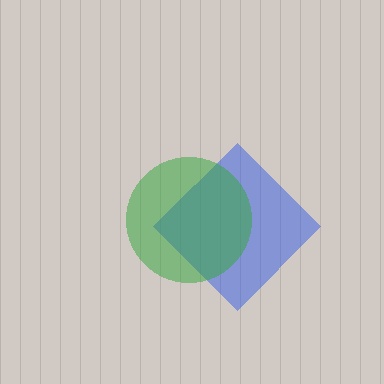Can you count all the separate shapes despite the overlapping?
Yes, there are 2 separate shapes.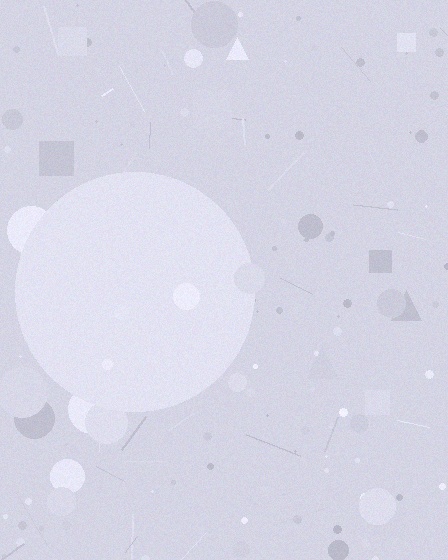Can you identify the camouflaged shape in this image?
The camouflaged shape is a circle.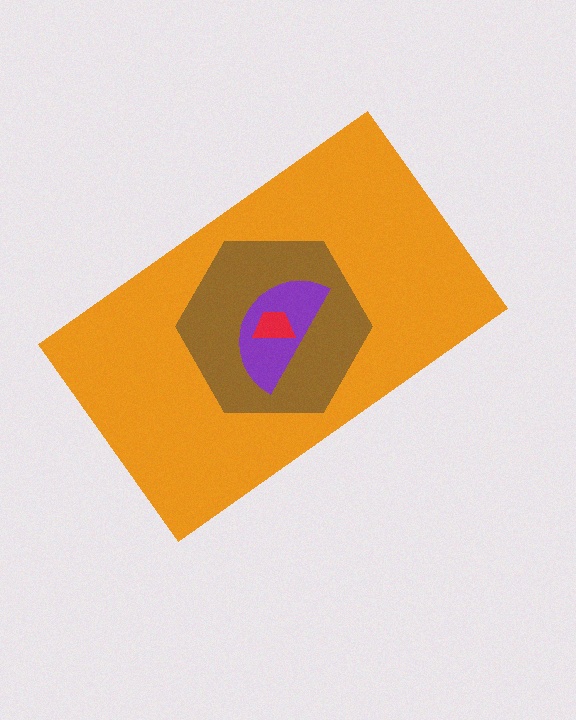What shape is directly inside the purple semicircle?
The red trapezoid.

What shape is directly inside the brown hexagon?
The purple semicircle.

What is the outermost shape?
The orange rectangle.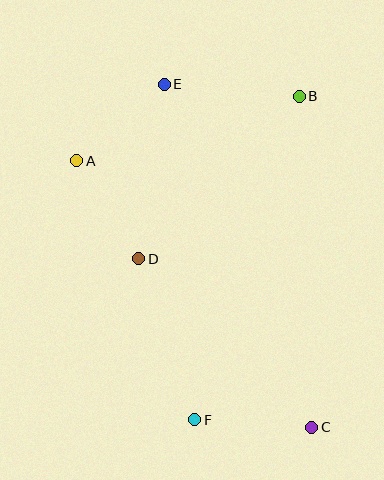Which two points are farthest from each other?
Points C and E are farthest from each other.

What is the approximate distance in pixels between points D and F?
The distance between D and F is approximately 171 pixels.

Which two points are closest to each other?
Points A and D are closest to each other.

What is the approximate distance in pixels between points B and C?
The distance between B and C is approximately 332 pixels.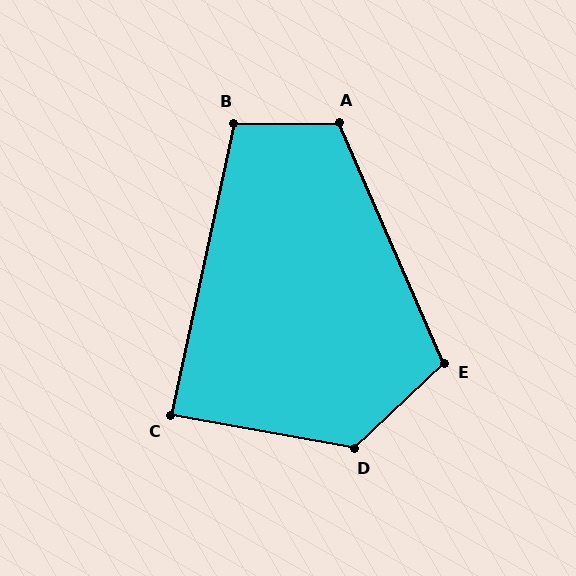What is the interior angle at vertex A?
Approximately 113 degrees (obtuse).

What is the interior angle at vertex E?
Approximately 110 degrees (obtuse).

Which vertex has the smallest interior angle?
C, at approximately 88 degrees.